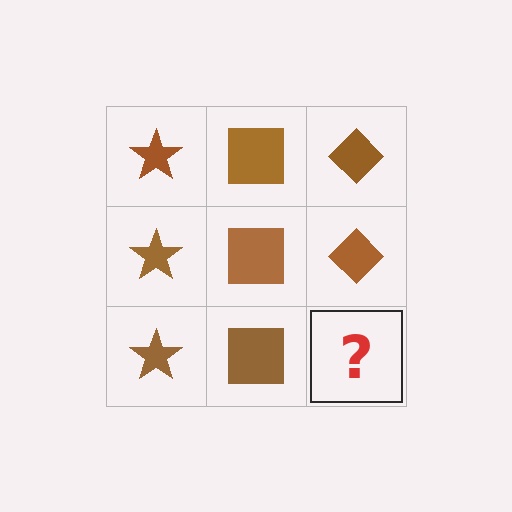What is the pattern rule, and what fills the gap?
The rule is that each column has a consistent shape. The gap should be filled with a brown diamond.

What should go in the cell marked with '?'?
The missing cell should contain a brown diamond.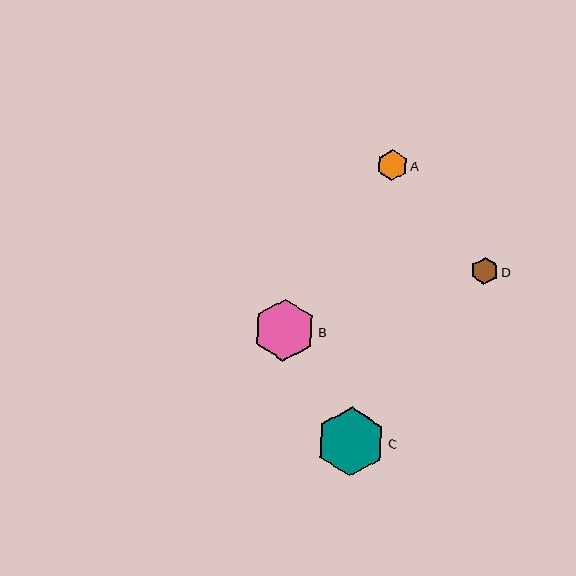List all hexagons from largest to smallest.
From largest to smallest: C, B, A, D.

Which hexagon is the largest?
Hexagon C is the largest with a size of approximately 69 pixels.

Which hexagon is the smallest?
Hexagon D is the smallest with a size of approximately 27 pixels.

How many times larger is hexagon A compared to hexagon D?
Hexagon A is approximately 1.1 times the size of hexagon D.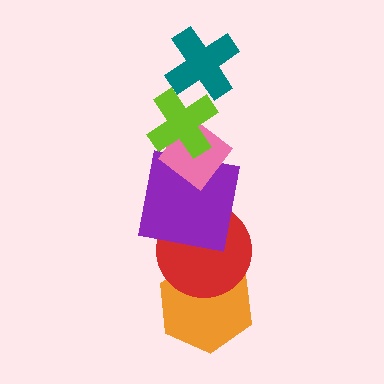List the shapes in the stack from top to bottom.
From top to bottom: the teal cross, the lime cross, the pink diamond, the purple square, the red circle, the orange hexagon.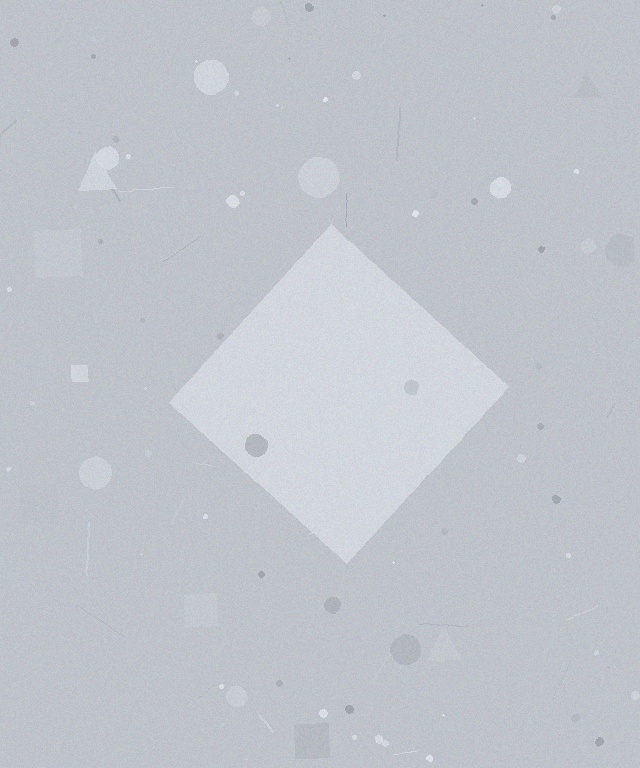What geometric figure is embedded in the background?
A diamond is embedded in the background.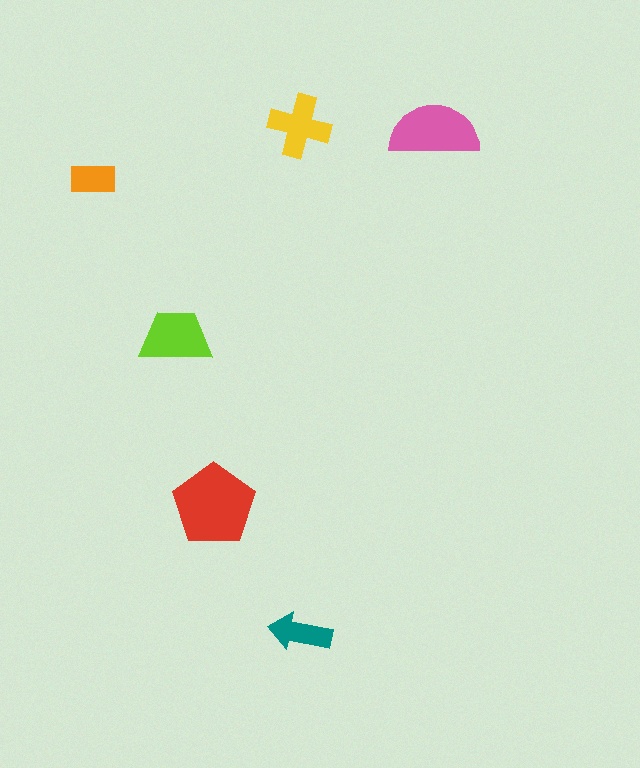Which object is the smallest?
The orange rectangle.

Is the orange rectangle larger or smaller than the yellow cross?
Smaller.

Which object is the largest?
The red pentagon.